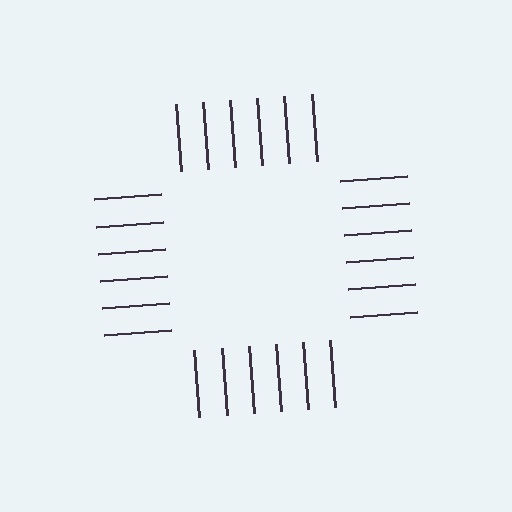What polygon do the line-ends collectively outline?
An illusory square — the line segments terminate on its edges but no continuous stroke is drawn.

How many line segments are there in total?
24 — 6 along each of the 4 edges.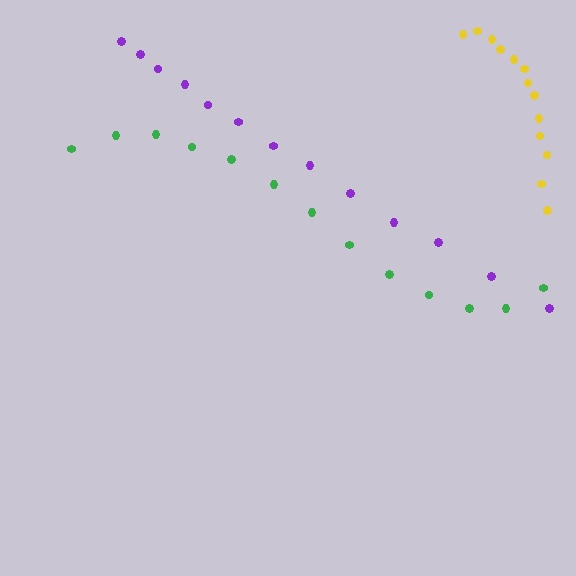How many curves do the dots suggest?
There are 3 distinct paths.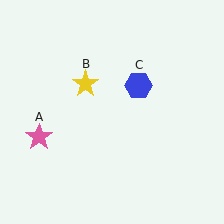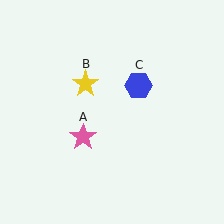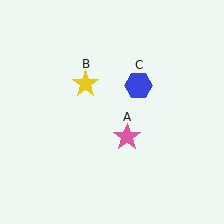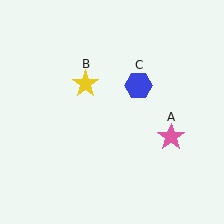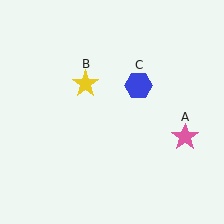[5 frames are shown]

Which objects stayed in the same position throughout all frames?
Yellow star (object B) and blue hexagon (object C) remained stationary.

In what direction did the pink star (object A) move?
The pink star (object A) moved right.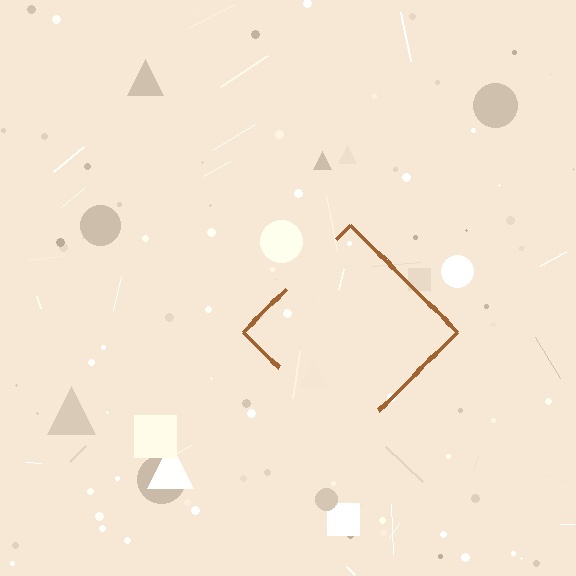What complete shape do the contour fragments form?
The contour fragments form a diamond.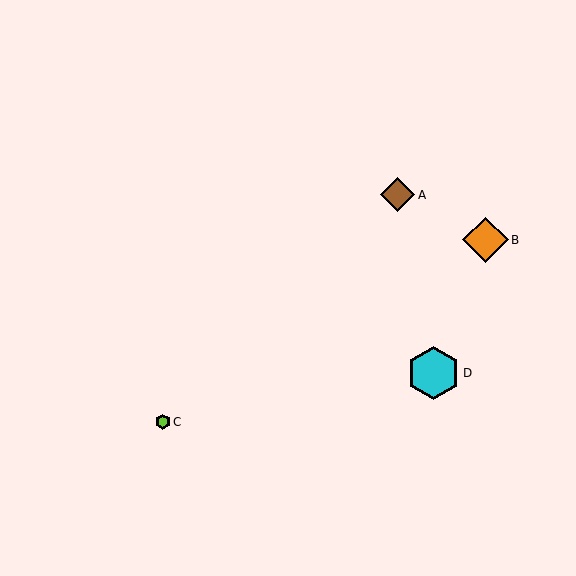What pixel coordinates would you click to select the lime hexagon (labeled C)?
Click at (163, 422) to select the lime hexagon C.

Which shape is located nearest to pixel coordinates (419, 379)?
The cyan hexagon (labeled D) at (433, 373) is nearest to that location.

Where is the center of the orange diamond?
The center of the orange diamond is at (485, 240).